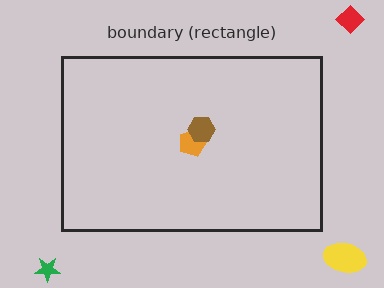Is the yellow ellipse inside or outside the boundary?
Outside.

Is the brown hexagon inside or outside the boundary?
Inside.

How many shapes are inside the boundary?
2 inside, 3 outside.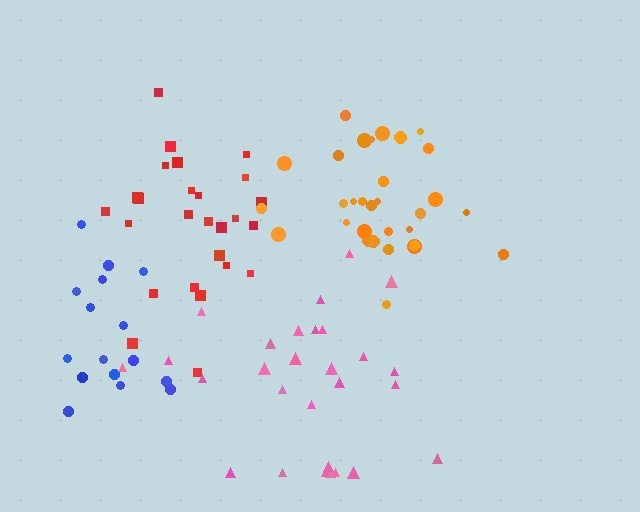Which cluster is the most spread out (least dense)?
Pink.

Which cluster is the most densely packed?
Orange.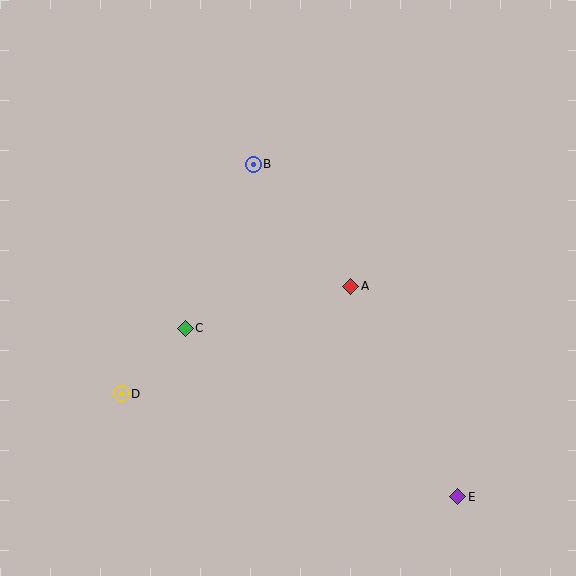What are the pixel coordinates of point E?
Point E is at (458, 497).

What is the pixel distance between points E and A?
The distance between E and A is 236 pixels.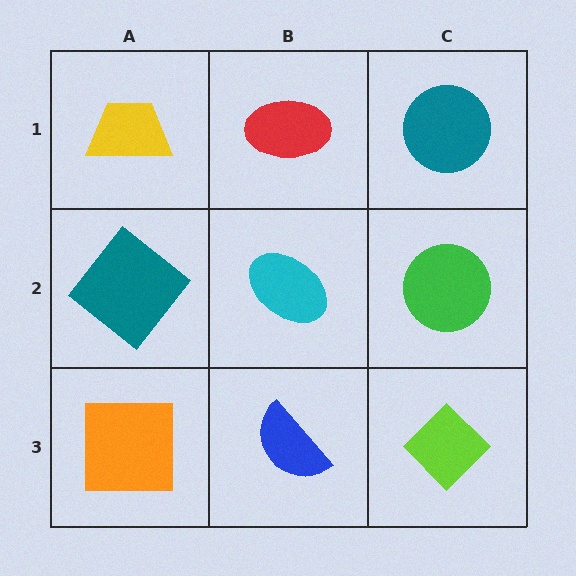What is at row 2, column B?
A cyan ellipse.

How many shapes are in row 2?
3 shapes.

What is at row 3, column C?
A lime diamond.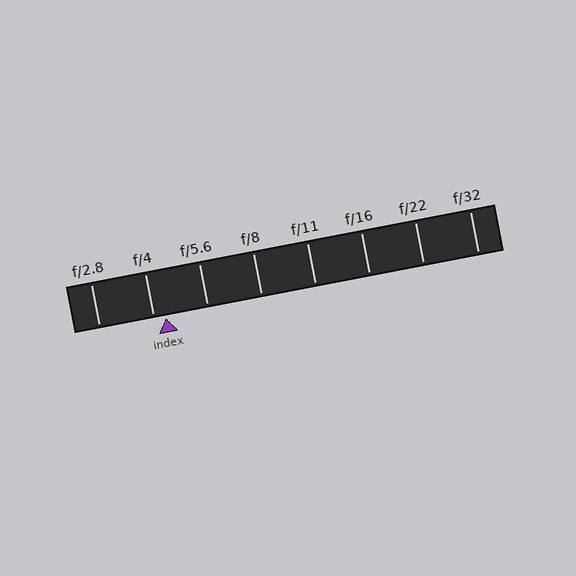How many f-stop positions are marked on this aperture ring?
There are 8 f-stop positions marked.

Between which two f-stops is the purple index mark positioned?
The index mark is between f/4 and f/5.6.